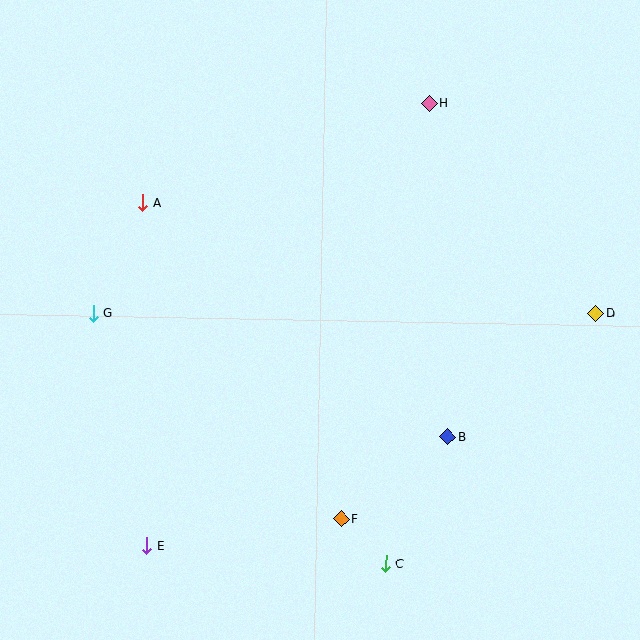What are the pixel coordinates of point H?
Point H is at (429, 103).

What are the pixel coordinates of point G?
Point G is at (93, 313).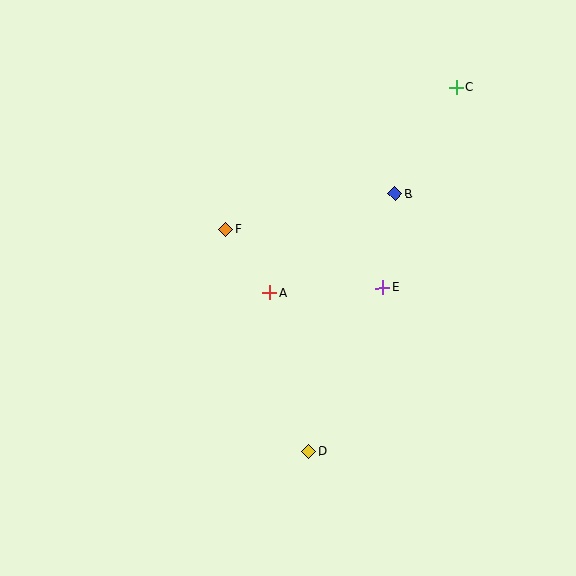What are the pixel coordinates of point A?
Point A is at (270, 293).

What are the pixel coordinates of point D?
Point D is at (309, 451).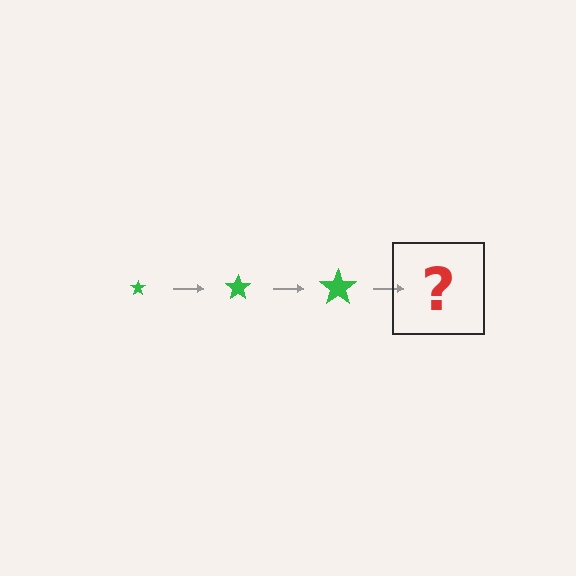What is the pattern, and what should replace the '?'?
The pattern is that the star gets progressively larger each step. The '?' should be a green star, larger than the previous one.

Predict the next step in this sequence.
The next step is a green star, larger than the previous one.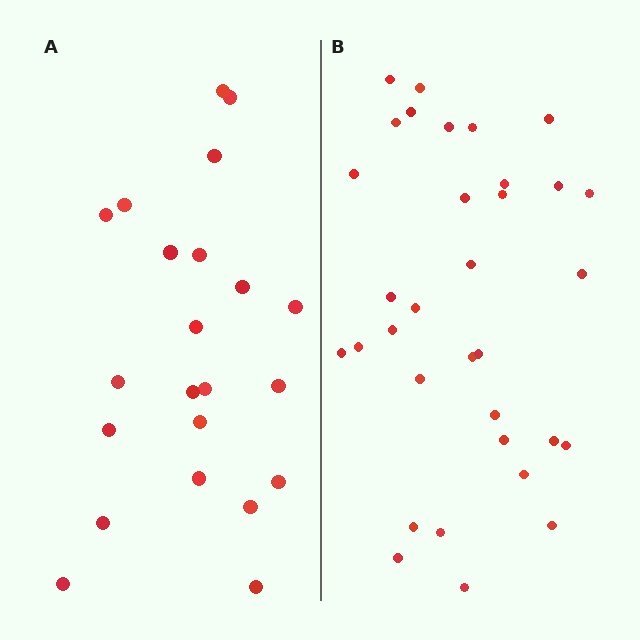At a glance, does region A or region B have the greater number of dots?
Region B (the right region) has more dots.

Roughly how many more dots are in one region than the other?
Region B has roughly 12 or so more dots than region A.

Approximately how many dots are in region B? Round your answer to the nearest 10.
About 30 dots. (The exact count is 33, which rounds to 30.)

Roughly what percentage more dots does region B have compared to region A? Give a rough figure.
About 50% more.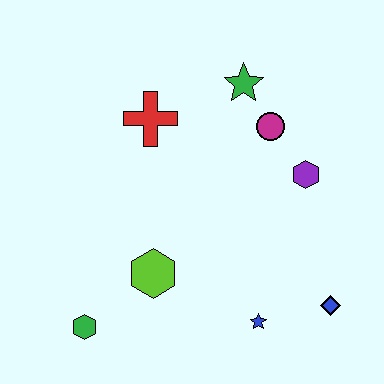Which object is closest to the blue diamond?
The blue star is closest to the blue diamond.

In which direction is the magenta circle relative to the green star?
The magenta circle is below the green star.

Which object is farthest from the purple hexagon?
The green hexagon is farthest from the purple hexagon.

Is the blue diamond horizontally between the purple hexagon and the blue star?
No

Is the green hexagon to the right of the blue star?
No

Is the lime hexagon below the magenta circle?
Yes